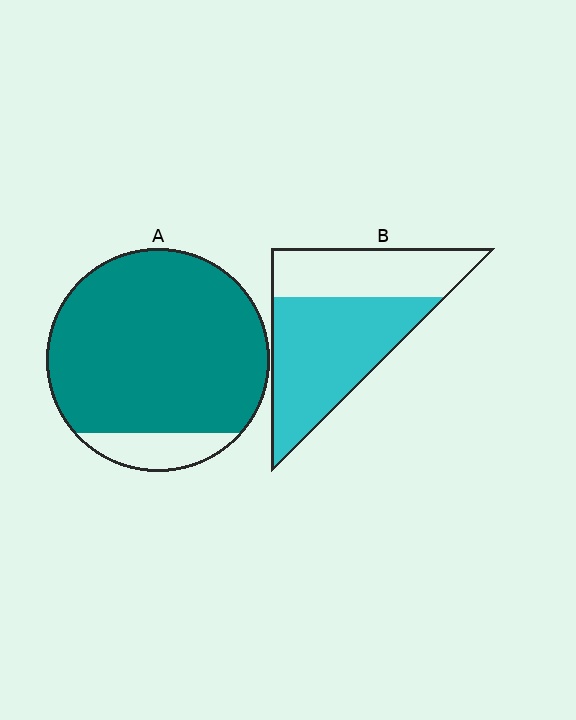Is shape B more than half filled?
Yes.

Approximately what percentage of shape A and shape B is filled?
A is approximately 90% and B is approximately 60%.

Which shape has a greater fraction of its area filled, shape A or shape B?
Shape A.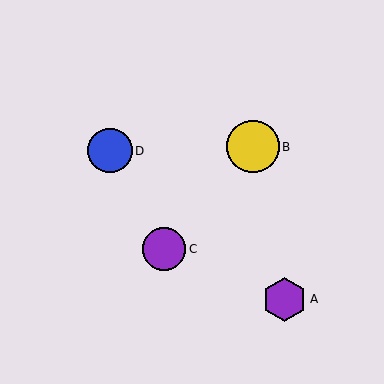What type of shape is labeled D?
Shape D is a blue circle.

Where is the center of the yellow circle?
The center of the yellow circle is at (253, 147).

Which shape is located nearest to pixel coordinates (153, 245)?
The purple circle (labeled C) at (164, 249) is nearest to that location.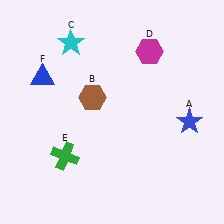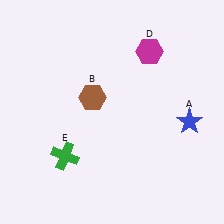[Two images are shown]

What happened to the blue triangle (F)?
The blue triangle (F) was removed in Image 2. It was in the top-left area of Image 1.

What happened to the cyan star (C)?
The cyan star (C) was removed in Image 2. It was in the top-left area of Image 1.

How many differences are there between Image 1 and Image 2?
There are 2 differences between the two images.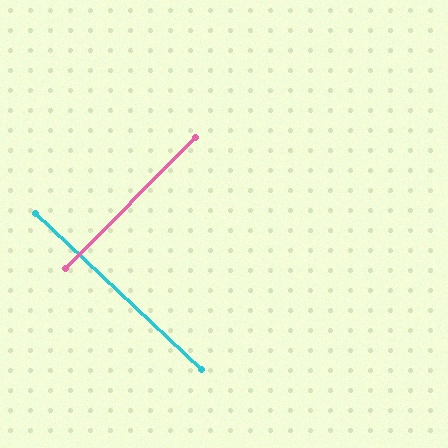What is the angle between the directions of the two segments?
Approximately 88 degrees.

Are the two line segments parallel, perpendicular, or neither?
Perpendicular — they meet at approximately 88°.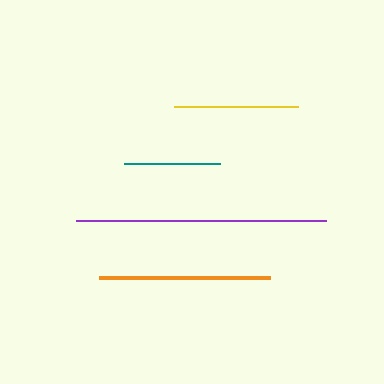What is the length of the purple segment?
The purple segment is approximately 249 pixels long.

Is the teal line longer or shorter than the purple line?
The purple line is longer than the teal line.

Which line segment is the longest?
The purple line is the longest at approximately 249 pixels.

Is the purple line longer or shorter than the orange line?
The purple line is longer than the orange line.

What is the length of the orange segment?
The orange segment is approximately 172 pixels long.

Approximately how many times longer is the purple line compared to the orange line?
The purple line is approximately 1.5 times the length of the orange line.